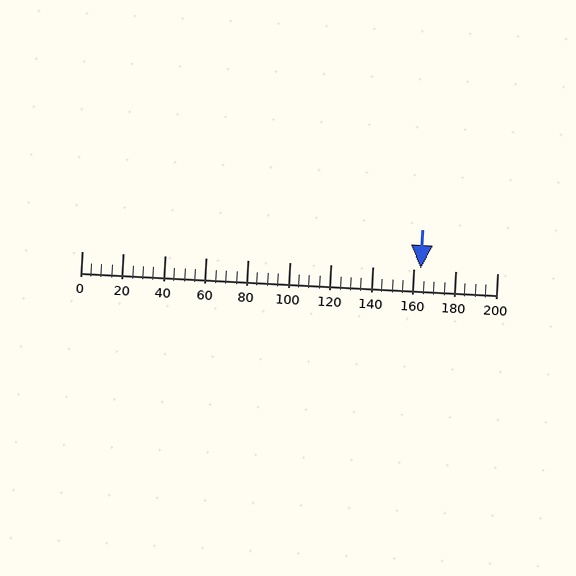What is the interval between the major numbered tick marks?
The major tick marks are spaced 20 units apart.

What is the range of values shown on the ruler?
The ruler shows values from 0 to 200.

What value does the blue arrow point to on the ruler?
The blue arrow points to approximately 163.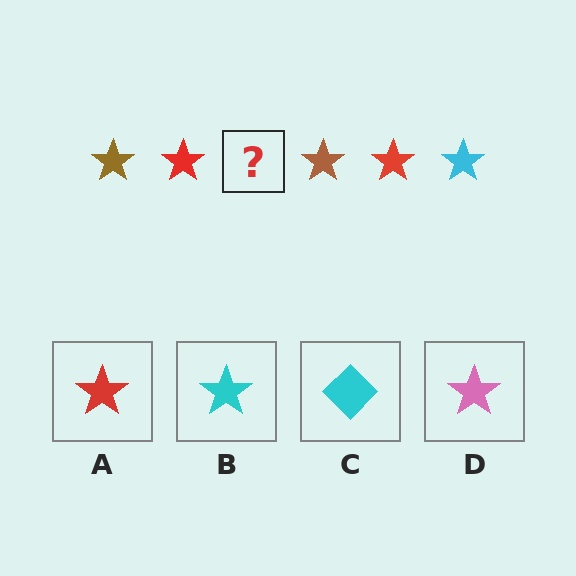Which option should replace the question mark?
Option B.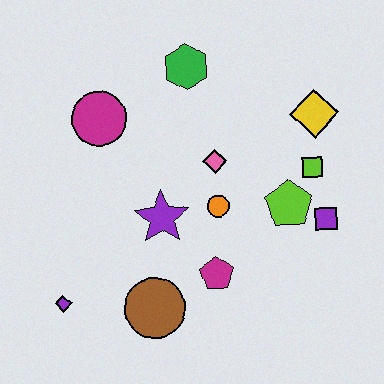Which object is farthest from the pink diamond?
The purple diamond is farthest from the pink diamond.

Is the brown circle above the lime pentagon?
No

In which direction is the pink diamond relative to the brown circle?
The pink diamond is above the brown circle.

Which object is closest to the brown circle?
The magenta pentagon is closest to the brown circle.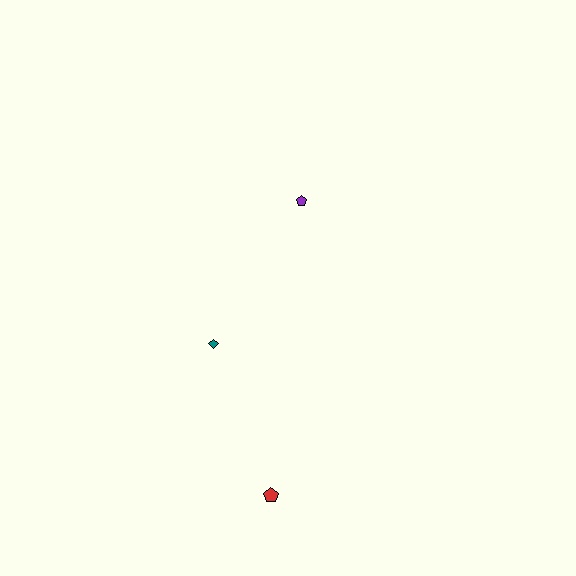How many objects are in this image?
There are 3 objects.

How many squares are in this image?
There are no squares.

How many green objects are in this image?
There are no green objects.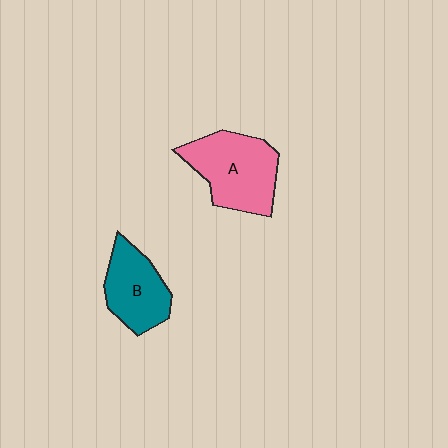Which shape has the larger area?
Shape A (pink).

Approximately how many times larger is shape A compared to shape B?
Approximately 1.3 times.